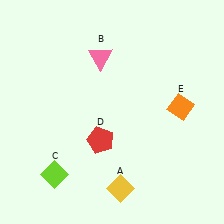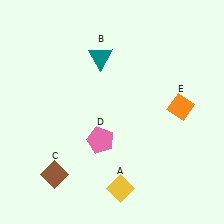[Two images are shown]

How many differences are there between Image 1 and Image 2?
There are 3 differences between the two images.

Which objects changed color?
B changed from pink to teal. C changed from lime to brown. D changed from red to pink.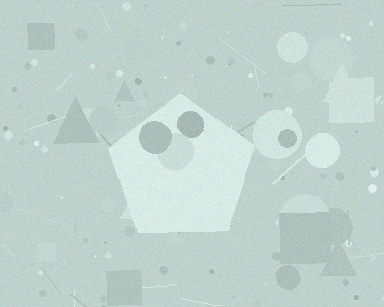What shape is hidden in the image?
A pentagon is hidden in the image.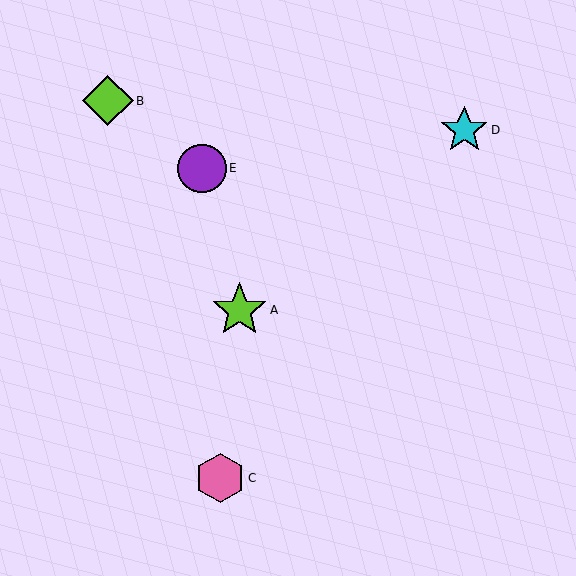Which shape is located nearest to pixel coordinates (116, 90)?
The lime diamond (labeled B) at (108, 101) is nearest to that location.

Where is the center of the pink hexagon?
The center of the pink hexagon is at (220, 478).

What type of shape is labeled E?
Shape E is a purple circle.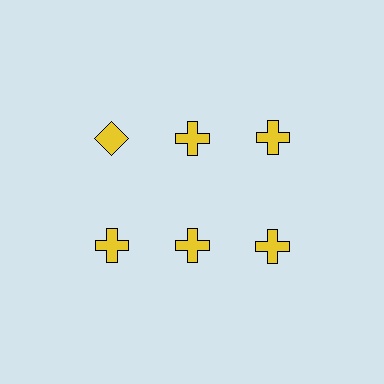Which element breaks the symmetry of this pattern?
The yellow diamond in the top row, leftmost column breaks the symmetry. All other shapes are yellow crosses.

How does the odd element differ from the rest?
It has a different shape: diamond instead of cross.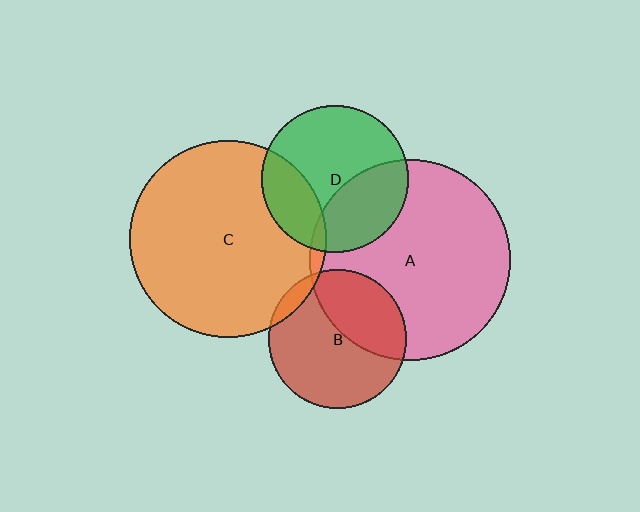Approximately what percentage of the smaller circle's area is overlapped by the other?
Approximately 35%.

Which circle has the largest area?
Circle A (pink).